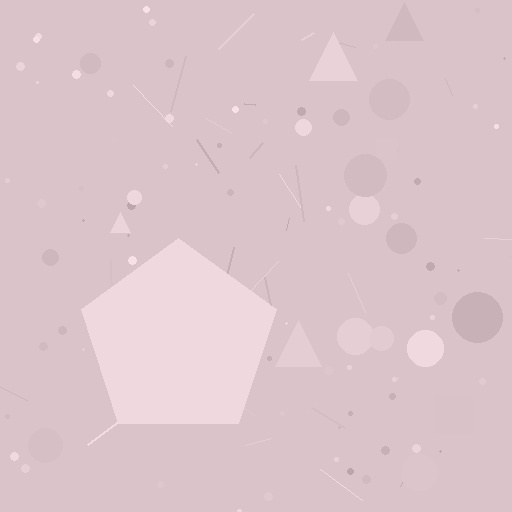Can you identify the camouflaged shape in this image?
The camouflaged shape is a pentagon.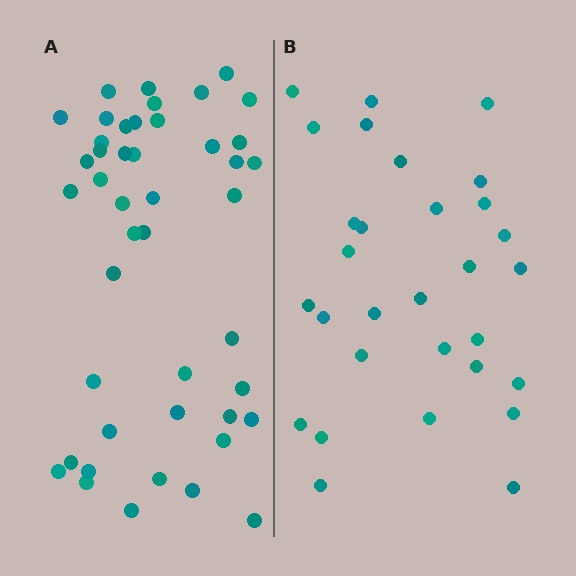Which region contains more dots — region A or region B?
Region A (the left region) has more dots.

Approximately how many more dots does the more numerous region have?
Region A has approximately 15 more dots than region B.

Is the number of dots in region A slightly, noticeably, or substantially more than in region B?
Region A has substantially more. The ratio is roughly 1.5 to 1.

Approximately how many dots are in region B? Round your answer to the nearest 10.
About 30 dots.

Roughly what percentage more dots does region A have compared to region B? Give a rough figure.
About 50% more.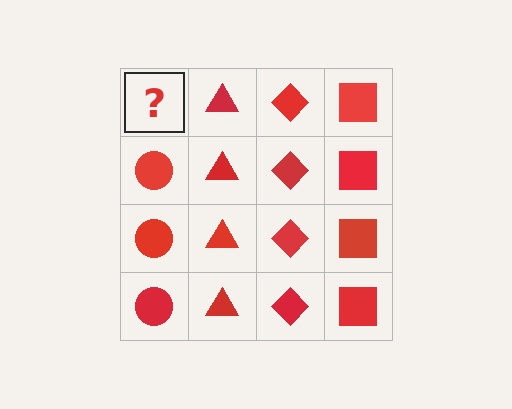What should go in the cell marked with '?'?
The missing cell should contain a red circle.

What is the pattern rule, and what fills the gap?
The rule is that each column has a consistent shape. The gap should be filled with a red circle.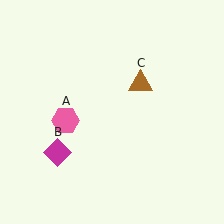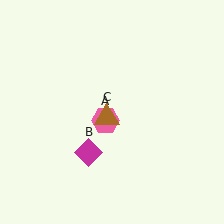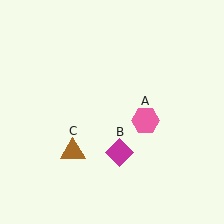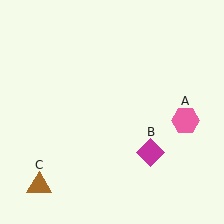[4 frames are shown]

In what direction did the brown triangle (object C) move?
The brown triangle (object C) moved down and to the left.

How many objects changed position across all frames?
3 objects changed position: pink hexagon (object A), magenta diamond (object B), brown triangle (object C).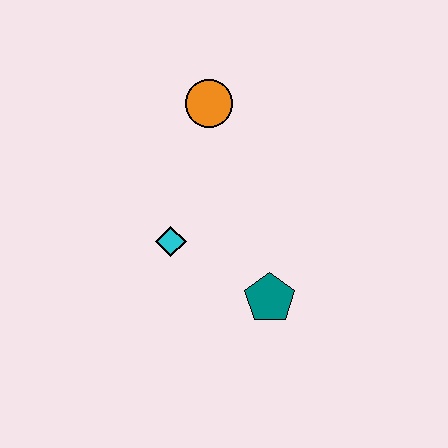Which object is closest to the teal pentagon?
The cyan diamond is closest to the teal pentagon.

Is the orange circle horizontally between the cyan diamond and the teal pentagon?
Yes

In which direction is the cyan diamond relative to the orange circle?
The cyan diamond is below the orange circle.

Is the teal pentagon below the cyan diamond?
Yes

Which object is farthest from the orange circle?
The teal pentagon is farthest from the orange circle.